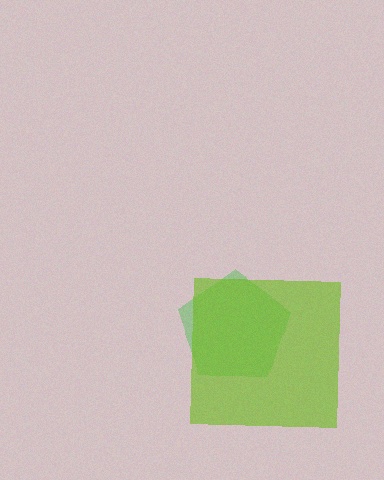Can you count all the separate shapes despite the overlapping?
Yes, there are 2 separate shapes.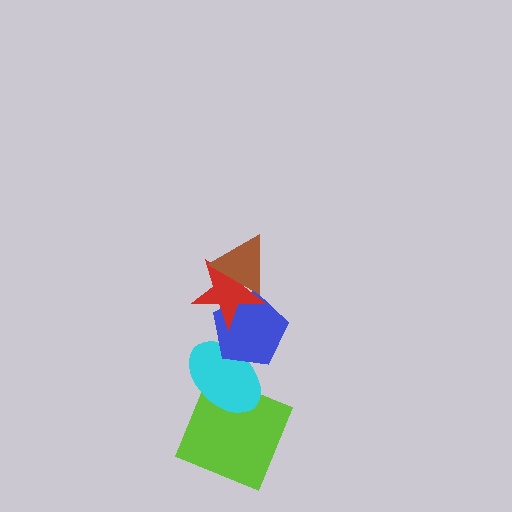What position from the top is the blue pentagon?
The blue pentagon is 3rd from the top.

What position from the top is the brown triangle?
The brown triangle is 1st from the top.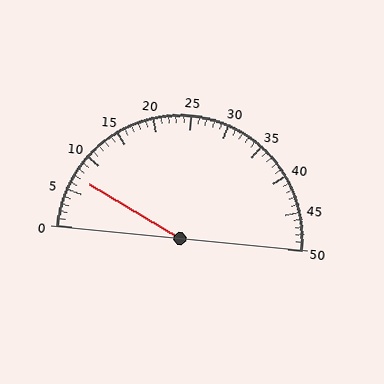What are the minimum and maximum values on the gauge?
The gauge ranges from 0 to 50.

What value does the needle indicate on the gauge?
The needle indicates approximately 7.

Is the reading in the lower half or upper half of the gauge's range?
The reading is in the lower half of the range (0 to 50).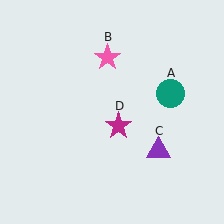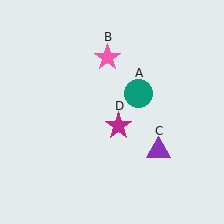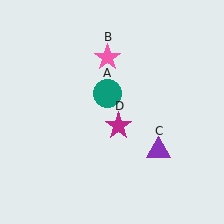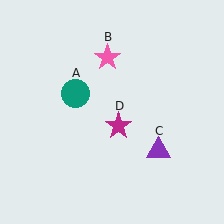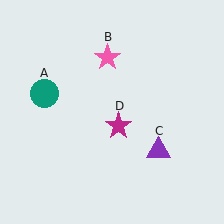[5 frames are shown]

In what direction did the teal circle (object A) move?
The teal circle (object A) moved left.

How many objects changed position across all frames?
1 object changed position: teal circle (object A).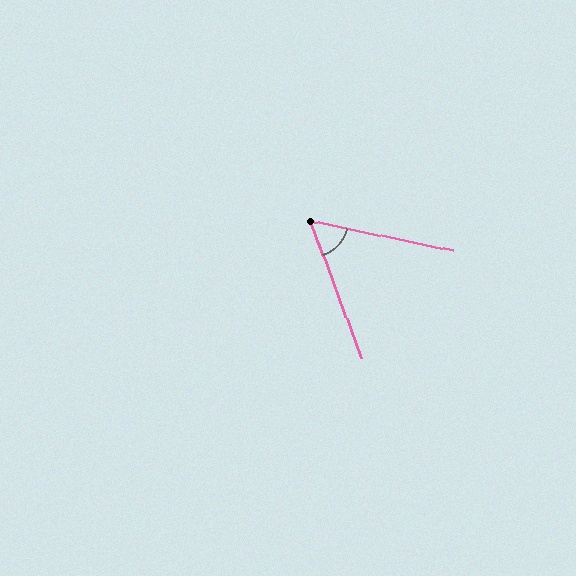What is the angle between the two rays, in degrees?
Approximately 58 degrees.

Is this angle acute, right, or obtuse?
It is acute.